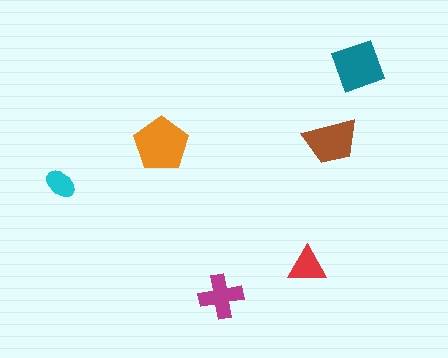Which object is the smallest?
The cyan ellipse.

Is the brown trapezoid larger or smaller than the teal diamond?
Smaller.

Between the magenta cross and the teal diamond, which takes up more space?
The teal diamond.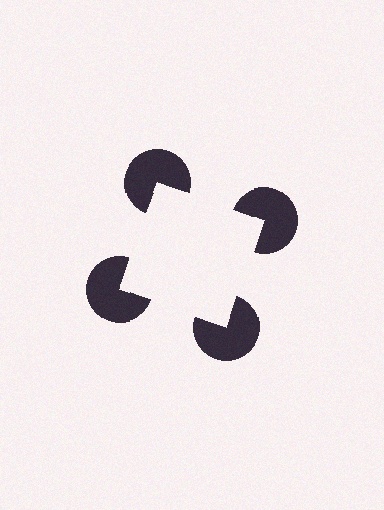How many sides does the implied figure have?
4 sides.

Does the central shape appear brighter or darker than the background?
It typically appears slightly brighter than the background, even though no actual brightness change is drawn.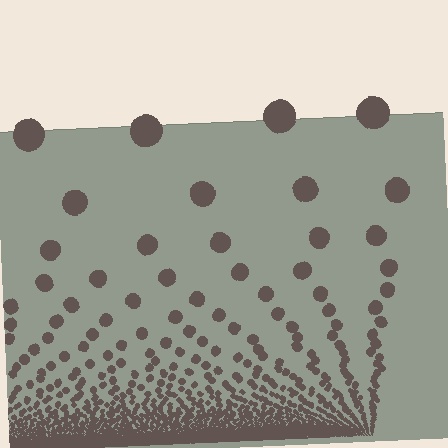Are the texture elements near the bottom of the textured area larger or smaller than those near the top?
Smaller. The gradient is inverted — elements near the bottom are smaller and denser.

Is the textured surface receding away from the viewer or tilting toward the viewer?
The surface appears to tilt toward the viewer. Texture elements get larger and sparser toward the top.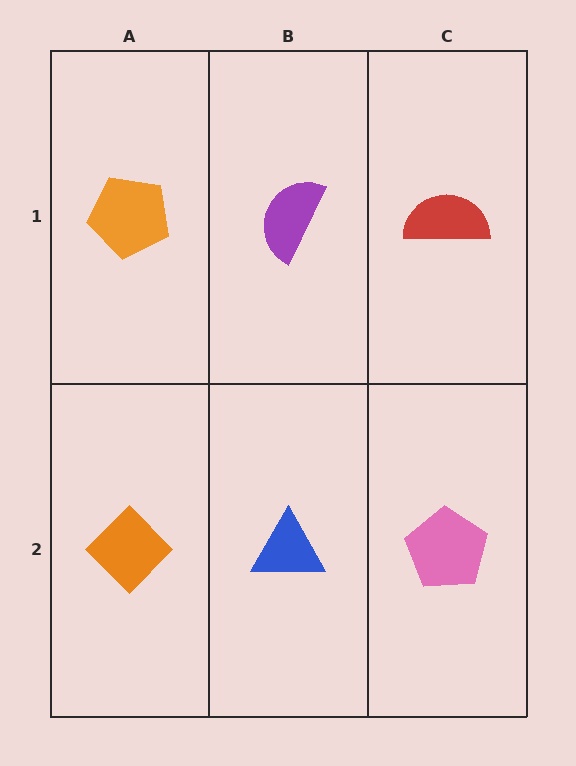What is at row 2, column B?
A blue triangle.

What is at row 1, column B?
A purple semicircle.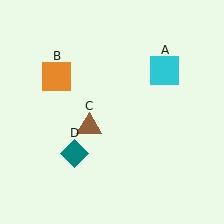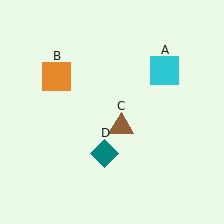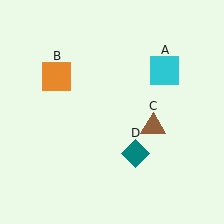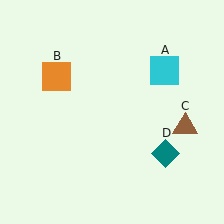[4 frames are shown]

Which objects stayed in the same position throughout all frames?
Cyan square (object A) and orange square (object B) remained stationary.